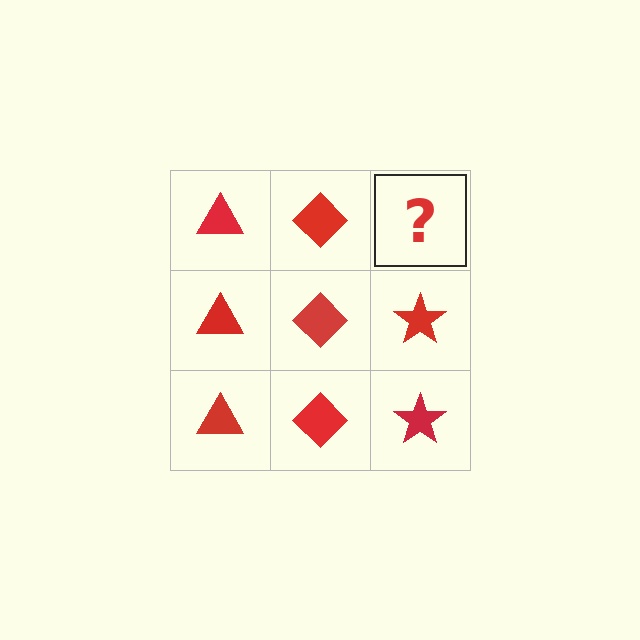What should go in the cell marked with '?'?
The missing cell should contain a red star.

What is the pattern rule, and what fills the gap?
The rule is that each column has a consistent shape. The gap should be filled with a red star.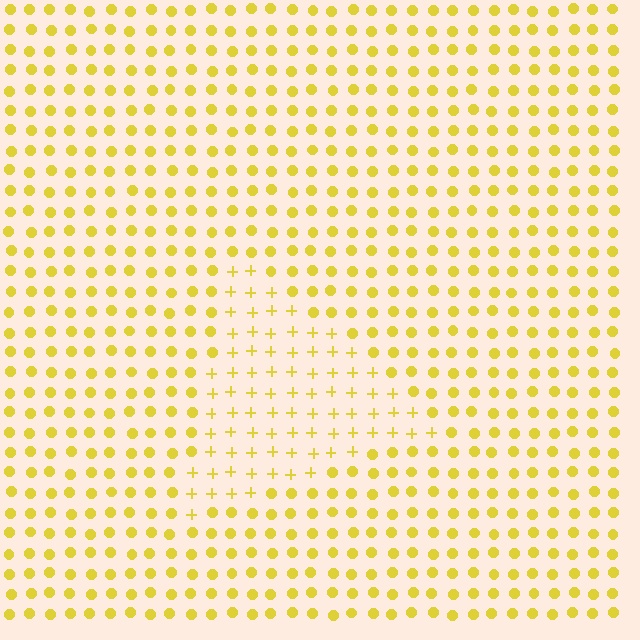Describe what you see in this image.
The image is filled with small yellow elements arranged in a uniform grid. A triangle-shaped region contains plus signs, while the surrounding area contains circles. The boundary is defined purely by the change in element shape.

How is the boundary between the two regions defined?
The boundary is defined by a change in element shape: plus signs inside vs. circles outside. All elements share the same color and spacing.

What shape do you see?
I see a triangle.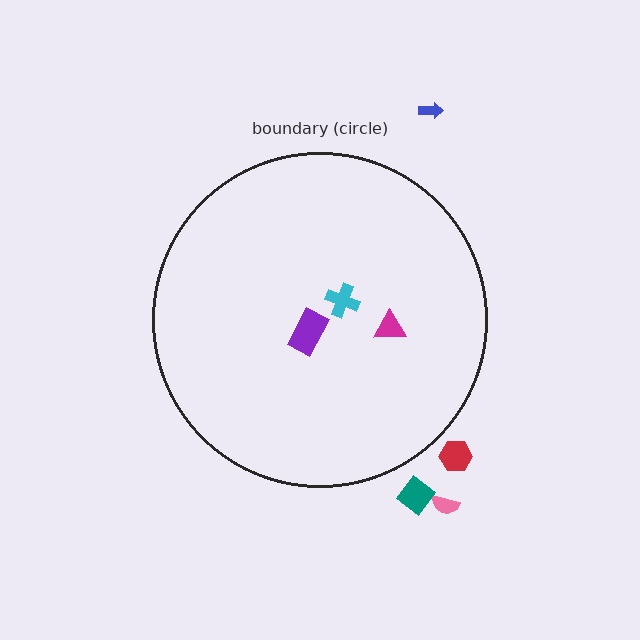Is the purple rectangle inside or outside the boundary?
Inside.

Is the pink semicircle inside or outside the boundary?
Outside.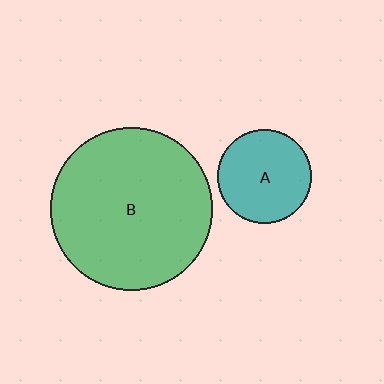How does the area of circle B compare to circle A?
Approximately 3.0 times.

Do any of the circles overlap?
No, none of the circles overlap.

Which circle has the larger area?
Circle B (green).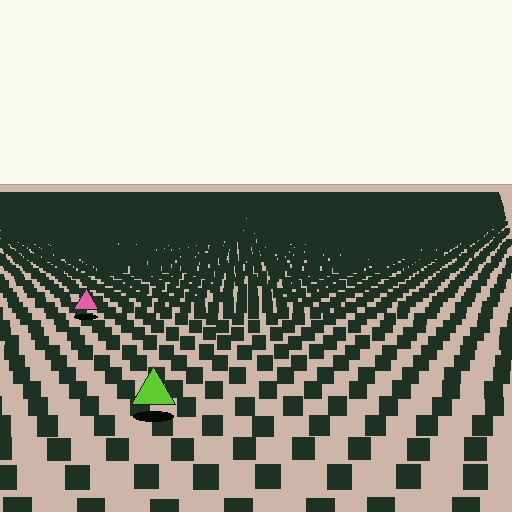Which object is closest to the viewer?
The lime triangle is closest. The texture marks near it are larger and more spread out.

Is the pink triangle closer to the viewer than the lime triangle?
No. The lime triangle is closer — you can tell from the texture gradient: the ground texture is coarser near it.